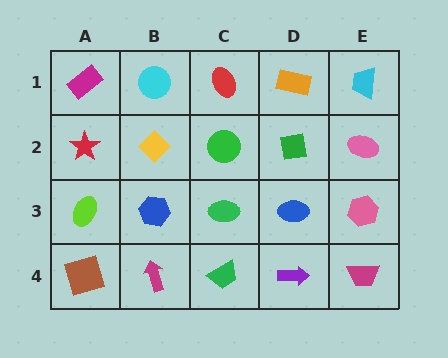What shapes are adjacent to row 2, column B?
A cyan circle (row 1, column B), a blue hexagon (row 3, column B), a red star (row 2, column A), a green circle (row 2, column C).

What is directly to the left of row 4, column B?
A brown square.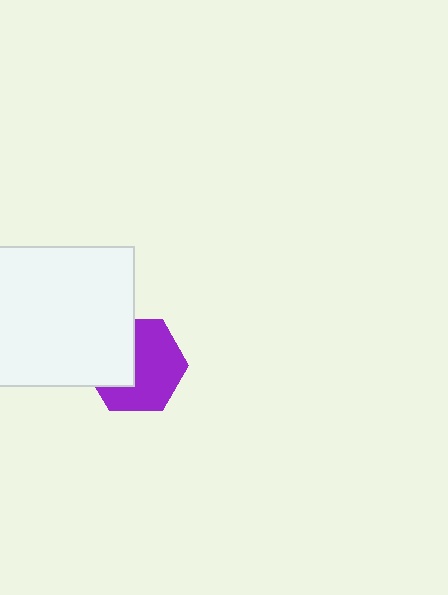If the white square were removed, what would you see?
You would see the complete purple hexagon.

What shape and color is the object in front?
The object in front is a white square.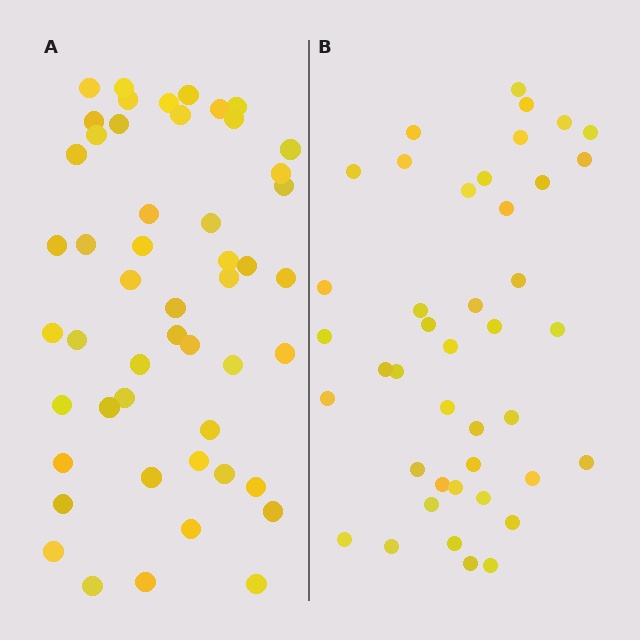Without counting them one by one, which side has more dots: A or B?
Region A (the left region) has more dots.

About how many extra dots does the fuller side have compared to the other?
Region A has roughly 8 or so more dots than region B.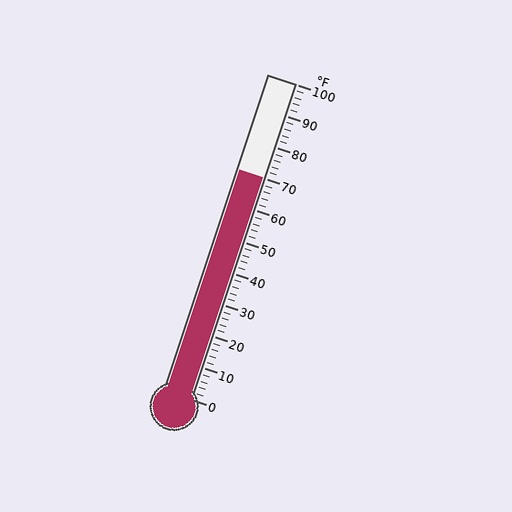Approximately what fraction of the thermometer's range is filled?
The thermometer is filled to approximately 70% of its range.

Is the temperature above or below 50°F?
The temperature is above 50°F.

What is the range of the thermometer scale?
The thermometer scale ranges from 0°F to 100°F.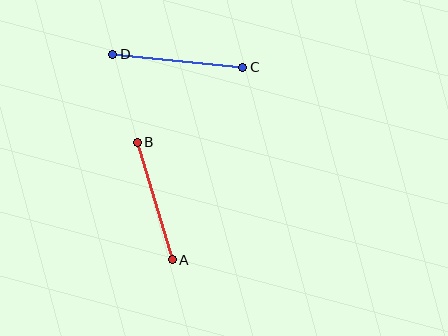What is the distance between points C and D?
The distance is approximately 130 pixels.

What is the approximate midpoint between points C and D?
The midpoint is at approximately (178, 61) pixels.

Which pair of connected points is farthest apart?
Points C and D are farthest apart.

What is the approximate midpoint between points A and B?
The midpoint is at approximately (155, 201) pixels.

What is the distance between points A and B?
The distance is approximately 122 pixels.